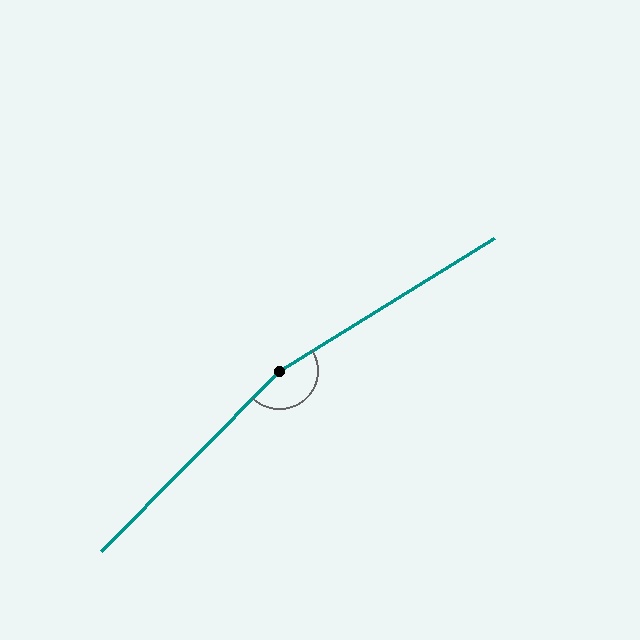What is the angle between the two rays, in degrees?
Approximately 166 degrees.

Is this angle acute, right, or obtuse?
It is obtuse.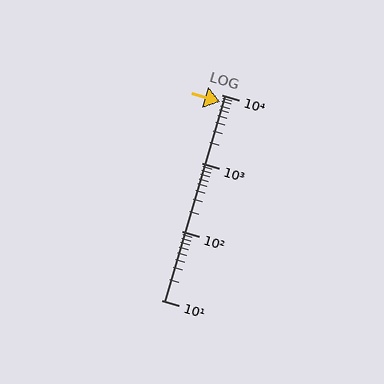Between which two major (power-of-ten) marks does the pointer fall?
The pointer is between 1000 and 10000.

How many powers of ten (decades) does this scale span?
The scale spans 3 decades, from 10 to 10000.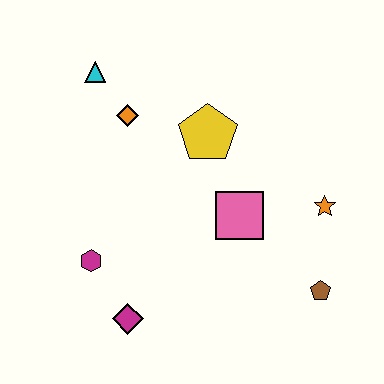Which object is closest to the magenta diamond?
The magenta hexagon is closest to the magenta diamond.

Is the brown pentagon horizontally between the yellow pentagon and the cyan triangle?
No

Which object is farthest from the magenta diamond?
The cyan triangle is farthest from the magenta diamond.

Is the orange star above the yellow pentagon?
No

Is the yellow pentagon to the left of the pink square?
Yes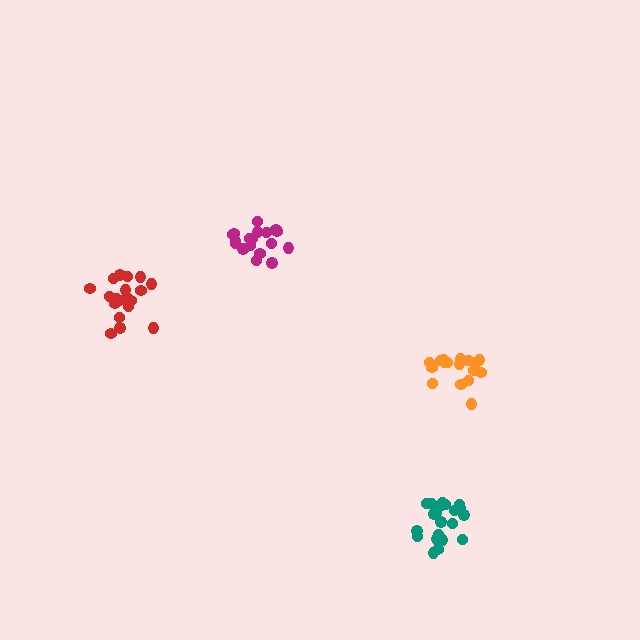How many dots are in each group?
Group 1: 17 dots, Group 2: 19 dots, Group 3: 21 dots, Group 4: 19 dots (76 total).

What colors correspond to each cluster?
The clusters are colored: orange, red, teal, magenta.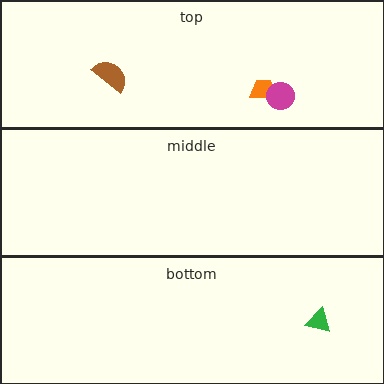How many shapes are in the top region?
3.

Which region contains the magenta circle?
The top region.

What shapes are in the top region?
The orange trapezoid, the brown semicircle, the magenta circle.